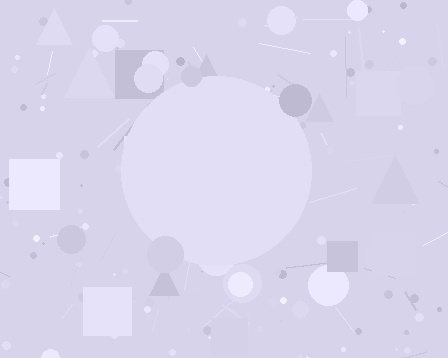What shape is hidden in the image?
A circle is hidden in the image.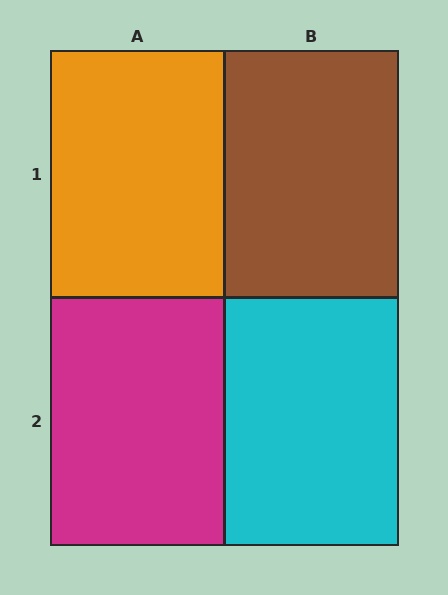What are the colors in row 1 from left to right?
Orange, brown.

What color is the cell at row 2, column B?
Cyan.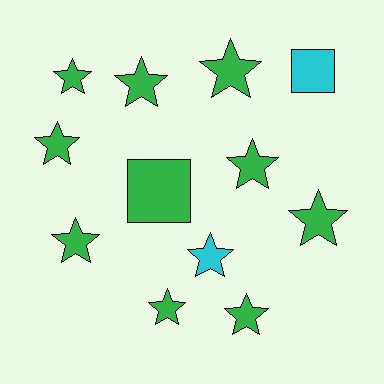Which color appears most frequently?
Green, with 10 objects.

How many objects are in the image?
There are 12 objects.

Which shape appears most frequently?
Star, with 10 objects.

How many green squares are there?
There is 1 green square.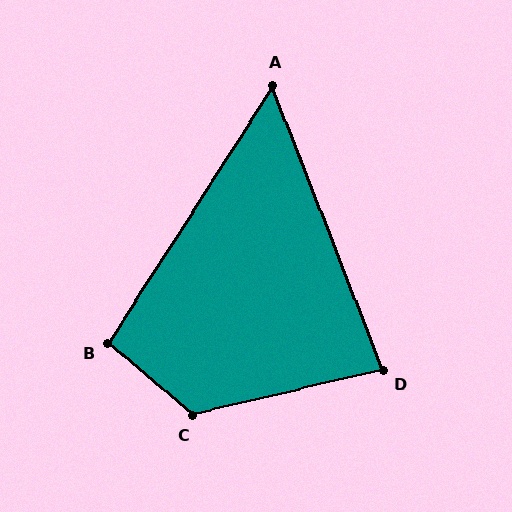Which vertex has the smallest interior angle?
A, at approximately 54 degrees.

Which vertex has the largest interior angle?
C, at approximately 126 degrees.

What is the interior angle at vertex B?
Approximately 98 degrees (obtuse).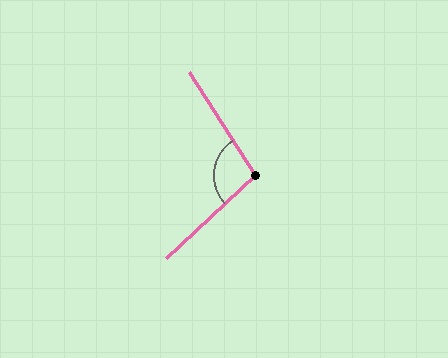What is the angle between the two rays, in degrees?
Approximately 100 degrees.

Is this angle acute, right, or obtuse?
It is obtuse.